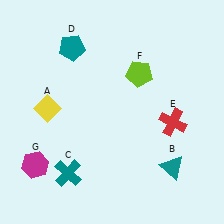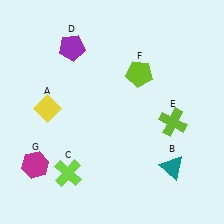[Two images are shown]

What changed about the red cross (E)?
In Image 1, E is red. In Image 2, it changed to lime.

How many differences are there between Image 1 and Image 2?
There are 3 differences between the two images.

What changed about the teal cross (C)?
In Image 1, C is teal. In Image 2, it changed to lime.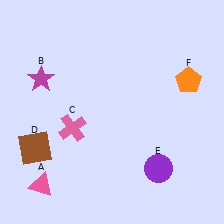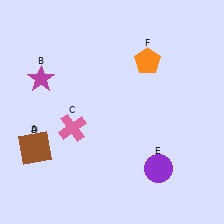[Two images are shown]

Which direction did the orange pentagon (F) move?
The orange pentagon (F) moved left.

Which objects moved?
The objects that moved are: the pink triangle (A), the orange pentagon (F).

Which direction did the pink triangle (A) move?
The pink triangle (A) moved up.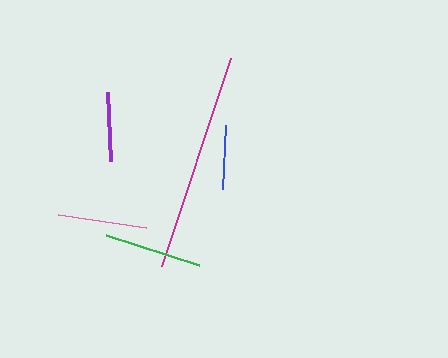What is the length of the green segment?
The green segment is approximately 98 pixels long.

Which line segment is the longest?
The magenta line is the longest at approximately 219 pixels.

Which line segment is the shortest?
The blue line is the shortest at approximately 64 pixels.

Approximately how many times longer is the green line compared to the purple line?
The green line is approximately 1.4 times the length of the purple line.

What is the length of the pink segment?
The pink segment is approximately 90 pixels long.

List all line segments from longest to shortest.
From longest to shortest: magenta, green, pink, purple, blue.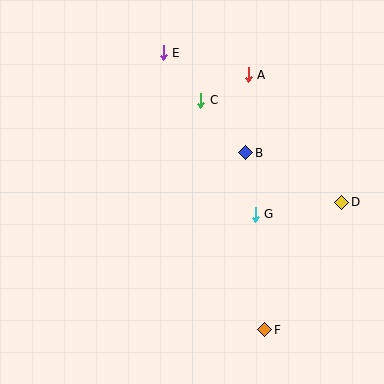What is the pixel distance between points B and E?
The distance between B and E is 130 pixels.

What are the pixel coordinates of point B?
Point B is at (246, 153).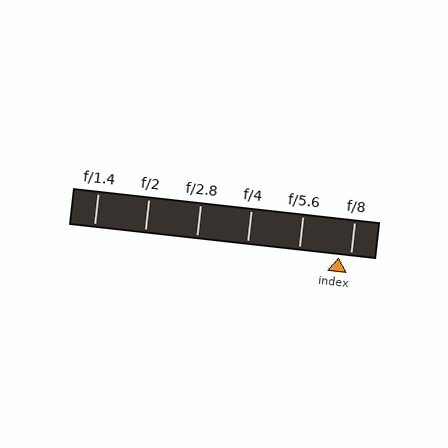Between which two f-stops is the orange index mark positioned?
The index mark is between f/5.6 and f/8.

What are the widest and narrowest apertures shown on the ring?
The widest aperture shown is f/1.4 and the narrowest is f/8.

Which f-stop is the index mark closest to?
The index mark is closest to f/8.